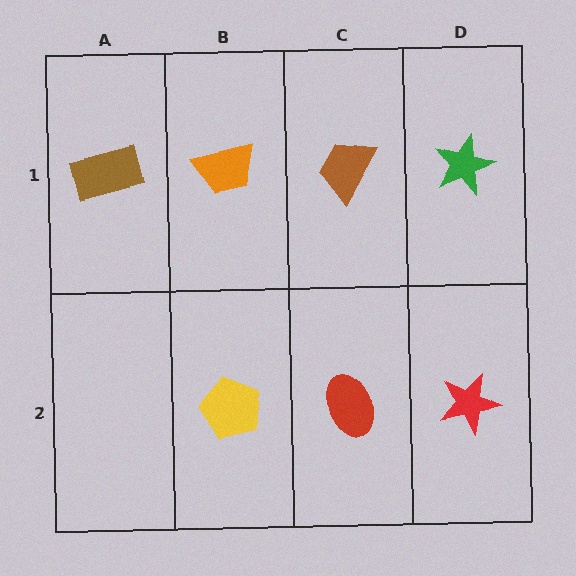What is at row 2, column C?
A red ellipse.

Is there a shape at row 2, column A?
No, that cell is empty.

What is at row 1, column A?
A brown rectangle.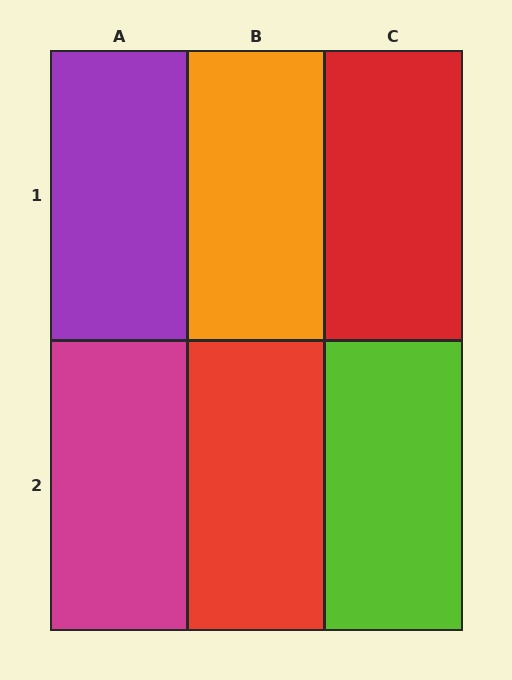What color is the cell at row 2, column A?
Magenta.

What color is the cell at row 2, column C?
Lime.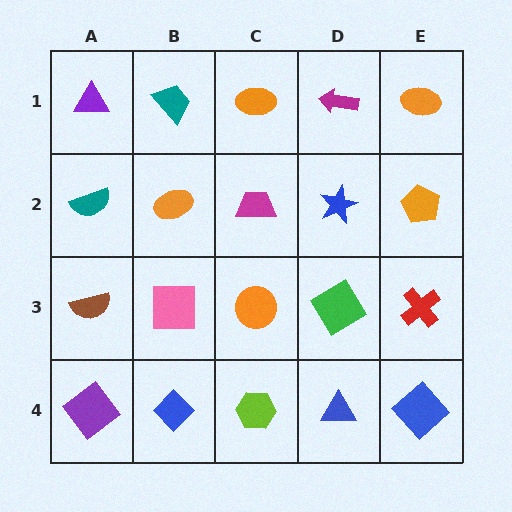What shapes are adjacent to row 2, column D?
A magenta arrow (row 1, column D), a green diamond (row 3, column D), a magenta trapezoid (row 2, column C), an orange pentagon (row 2, column E).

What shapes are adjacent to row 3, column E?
An orange pentagon (row 2, column E), a blue diamond (row 4, column E), a green diamond (row 3, column D).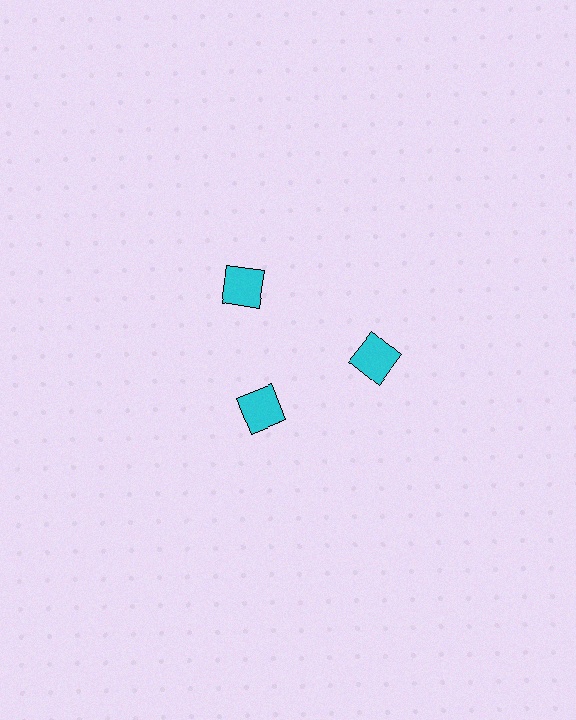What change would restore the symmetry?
The symmetry would be restored by moving it outward, back onto the ring so that all 3 squares sit at equal angles and equal distance from the center.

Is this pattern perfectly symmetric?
No. The 3 cyan squares are arranged in a ring, but one element near the 7 o'clock position is pulled inward toward the center, breaking the 3-fold rotational symmetry.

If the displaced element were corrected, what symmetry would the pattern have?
It would have 3-fold rotational symmetry — the pattern would map onto itself every 120 degrees.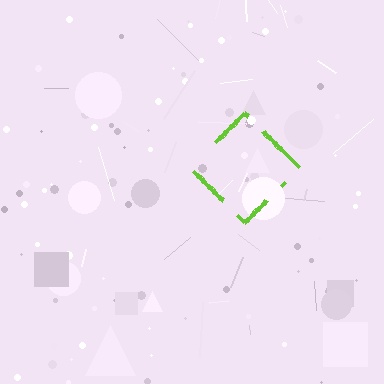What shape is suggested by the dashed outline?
The dashed outline suggests a diamond.